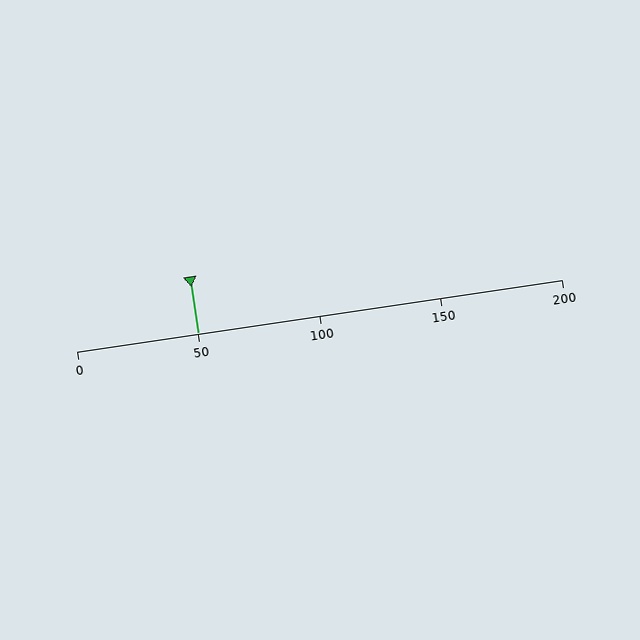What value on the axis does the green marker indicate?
The marker indicates approximately 50.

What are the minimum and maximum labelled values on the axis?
The axis runs from 0 to 200.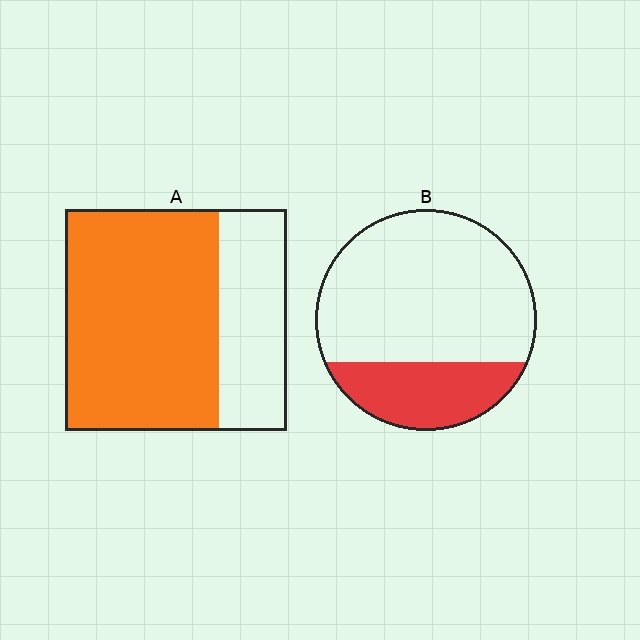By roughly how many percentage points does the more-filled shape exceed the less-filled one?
By roughly 45 percentage points (A over B).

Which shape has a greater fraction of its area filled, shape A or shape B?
Shape A.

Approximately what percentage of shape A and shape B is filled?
A is approximately 70% and B is approximately 25%.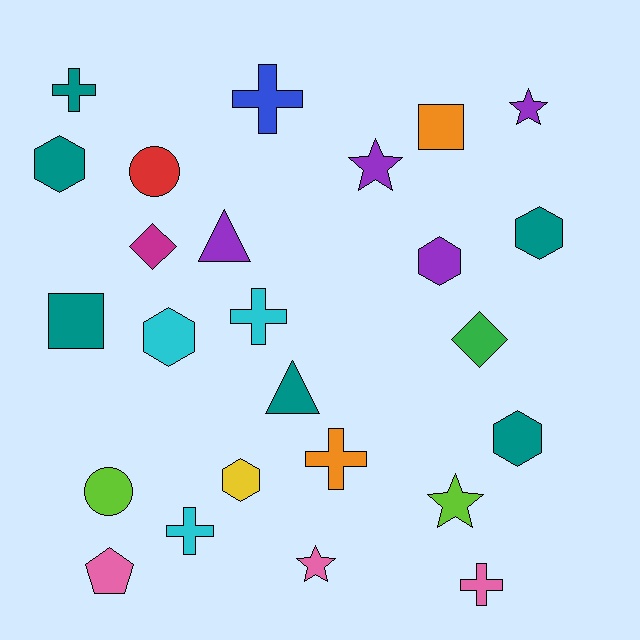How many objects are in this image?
There are 25 objects.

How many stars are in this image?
There are 4 stars.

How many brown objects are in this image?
There are no brown objects.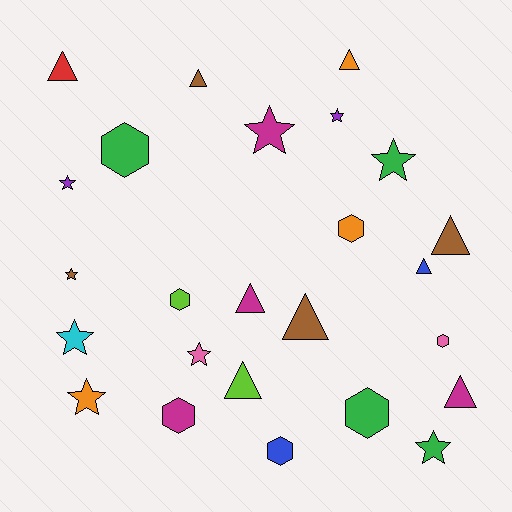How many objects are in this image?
There are 25 objects.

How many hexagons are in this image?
There are 7 hexagons.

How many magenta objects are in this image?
There are 4 magenta objects.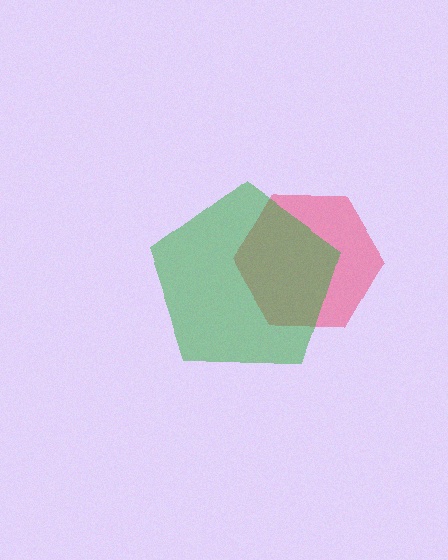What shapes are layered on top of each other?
The layered shapes are: a pink hexagon, a green pentagon.